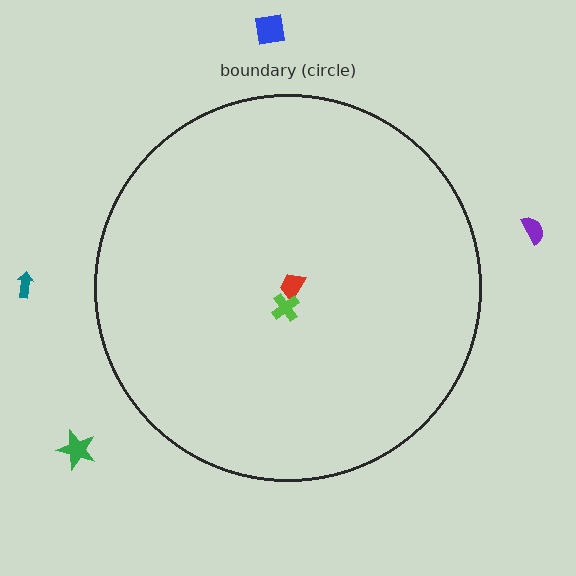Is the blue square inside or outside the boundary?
Outside.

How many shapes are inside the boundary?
2 inside, 4 outside.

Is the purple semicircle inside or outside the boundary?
Outside.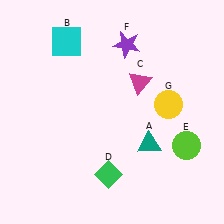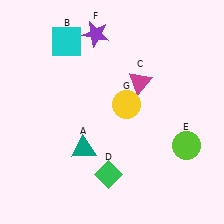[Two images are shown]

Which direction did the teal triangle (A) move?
The teal triangle (A) moved left.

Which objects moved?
The objects that moved are: the teal triangle (A), the purple star (F), the yellow circle (G).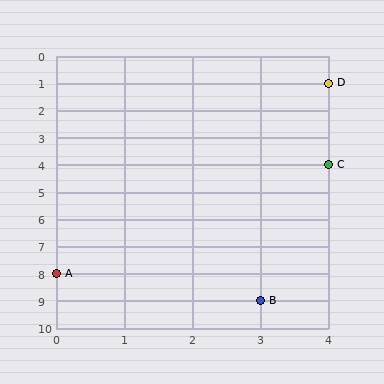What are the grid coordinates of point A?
Point A is at grid coordinates (0, 8).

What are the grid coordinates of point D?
Point D is at grid coordinates (4, 1).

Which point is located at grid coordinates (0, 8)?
Point A is at (0, 8).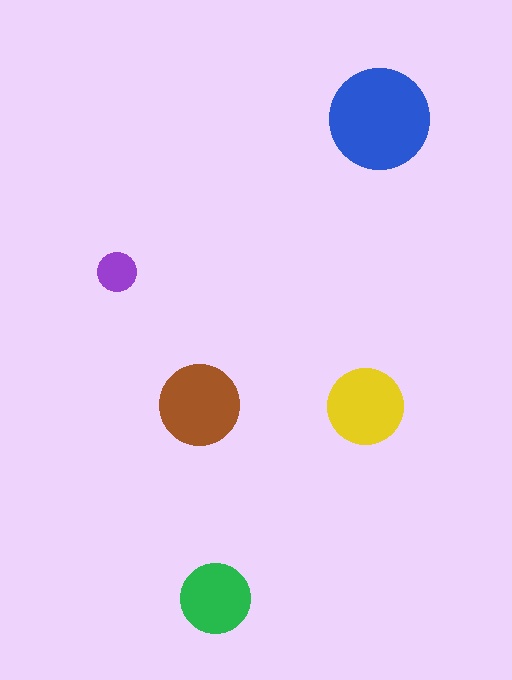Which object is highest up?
The blue circle is topmost.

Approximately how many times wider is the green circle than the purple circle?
About 2 times wider.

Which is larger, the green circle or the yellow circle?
The yellow one.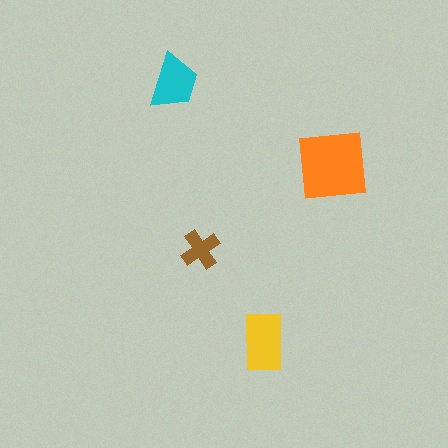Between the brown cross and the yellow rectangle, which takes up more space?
The yellow rectangle.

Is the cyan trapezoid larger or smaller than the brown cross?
Larger.